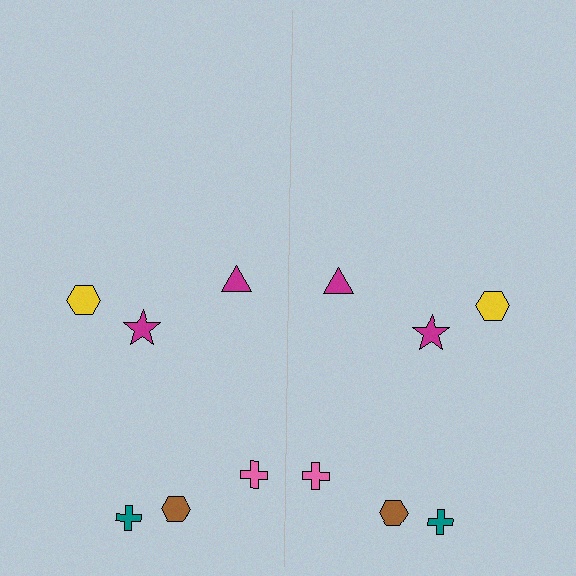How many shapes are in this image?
There are 12 shapes in this image.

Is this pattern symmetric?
Yes, this pattern has bilateral (reflection) symmetry.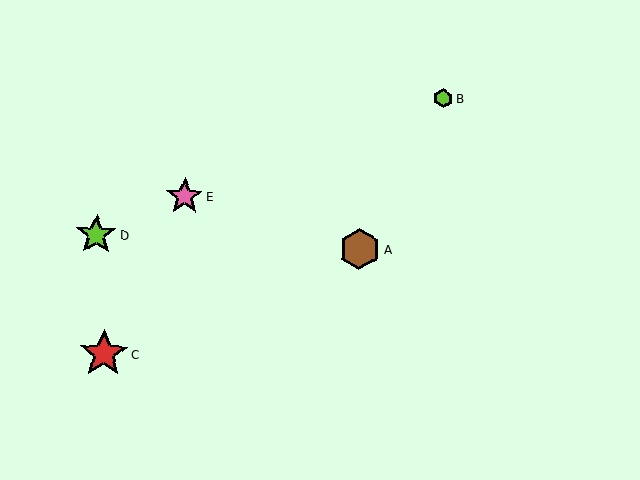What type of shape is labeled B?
Shape B is a lime hexagon.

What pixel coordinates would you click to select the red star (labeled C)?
Click at (104, 354) to select the red star C.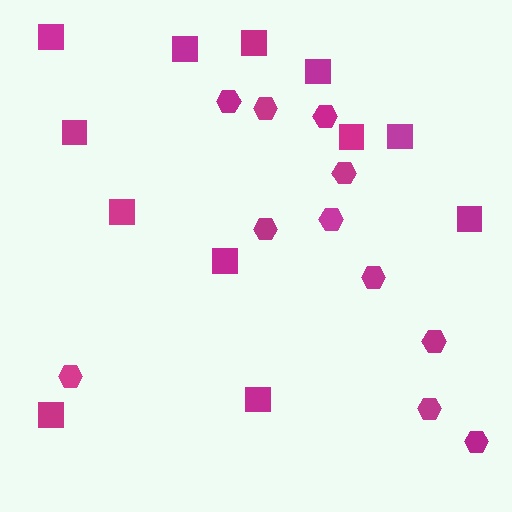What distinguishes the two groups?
There are 2 groups: one group of squares (12) and one group of hexagons (11).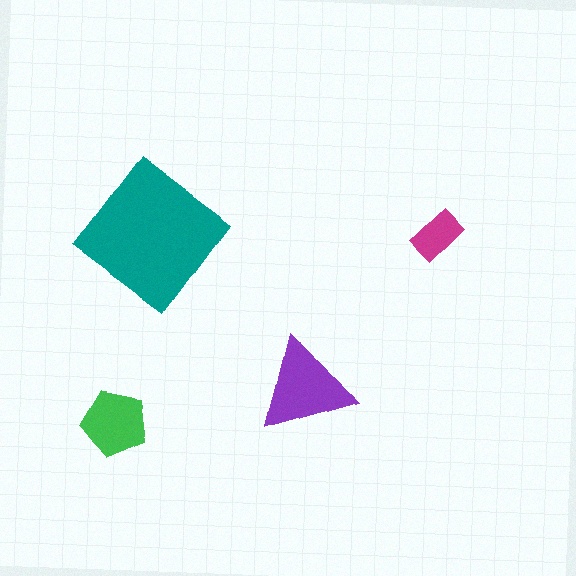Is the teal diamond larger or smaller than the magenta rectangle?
Larger.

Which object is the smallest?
The magenta rectangle.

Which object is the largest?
The teal diamond.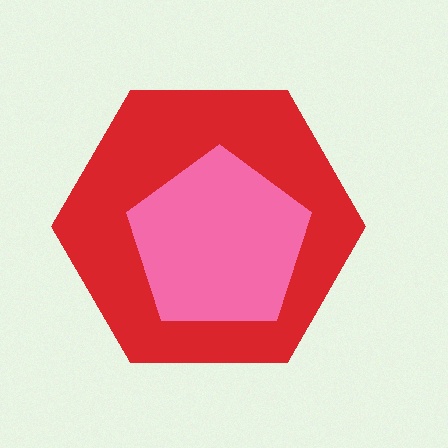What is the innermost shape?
The pink pentagon.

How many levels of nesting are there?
2.